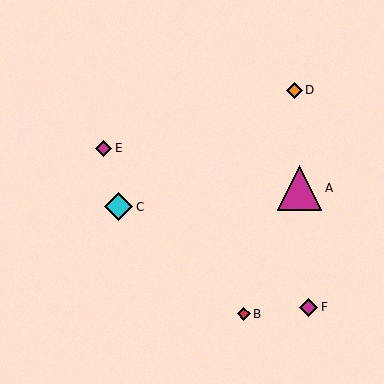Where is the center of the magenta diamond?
The center of the magenta diamond is at (309, 307).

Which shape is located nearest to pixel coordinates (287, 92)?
The orange diamond (labeled D) at (294, 90) is nearest to that location.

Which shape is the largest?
The magenta triangle (labeled A) is the largest.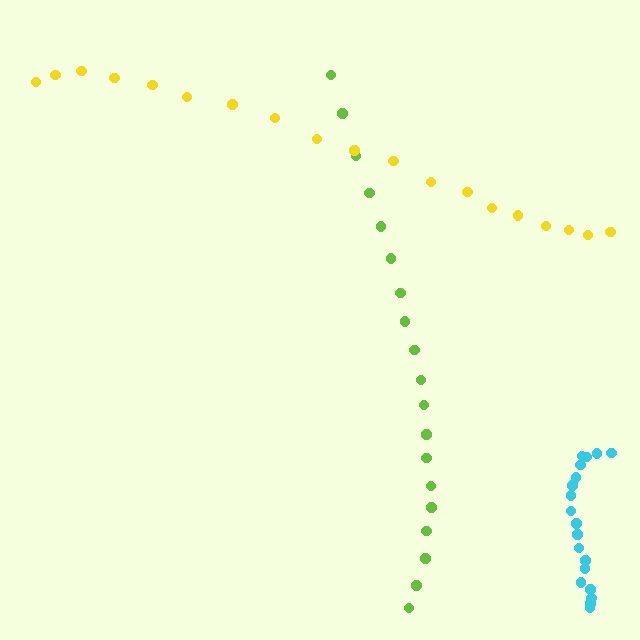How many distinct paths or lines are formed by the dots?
There are 3 distinct paths.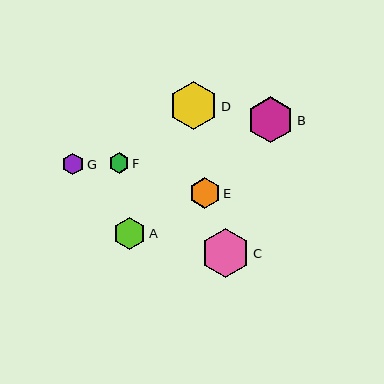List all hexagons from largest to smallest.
From largest to smallest: C, D, B, A, E, G, F.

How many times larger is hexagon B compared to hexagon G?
Hexagon B is approximately 2.1 times the size of hexagon G.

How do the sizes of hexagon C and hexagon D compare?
Hexagon C and hexagon D are approximately the same size.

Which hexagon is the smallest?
Hexagon F is the smallest with a size of approximately 20 pixels.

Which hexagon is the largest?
Hexagon C is the largest with a size of approximately 49 pixels.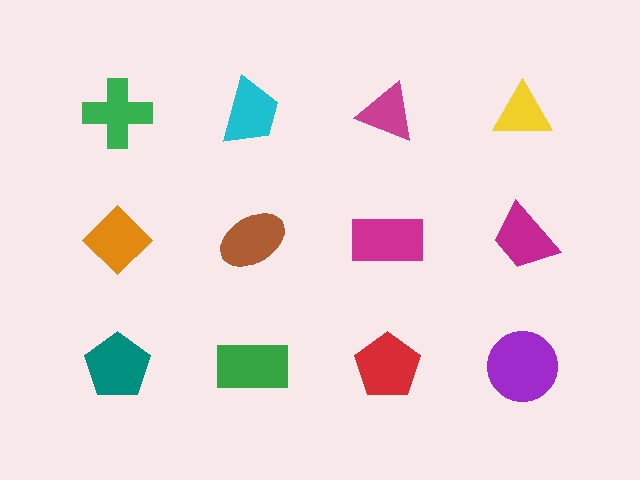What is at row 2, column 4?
A magenta trapezoid.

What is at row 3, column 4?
A purple circle.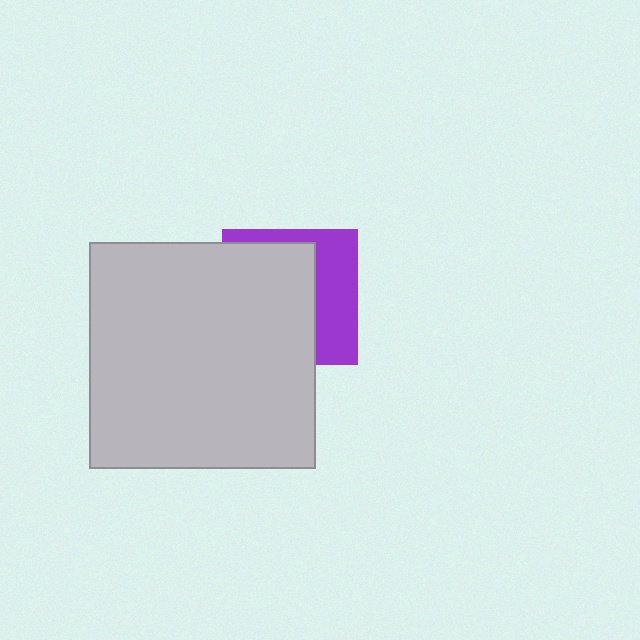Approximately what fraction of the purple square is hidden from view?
Roughly 63% of the purple square is hidden behind the light gray square.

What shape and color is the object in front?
The object in front is a light gray square.